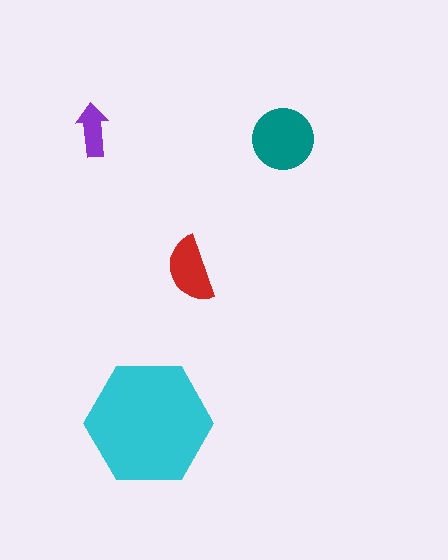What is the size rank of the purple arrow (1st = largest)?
4th.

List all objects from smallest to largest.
The purple arrow, the red semicircle, the teal circle, the cyan hexagon.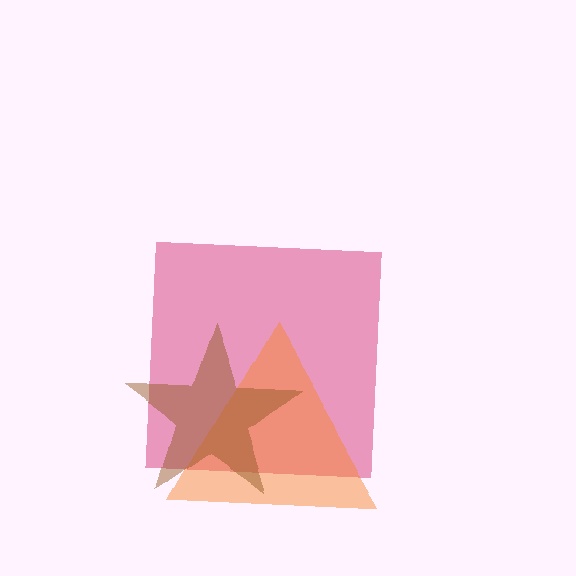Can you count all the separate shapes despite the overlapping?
Yes, there are 3 separate shapes.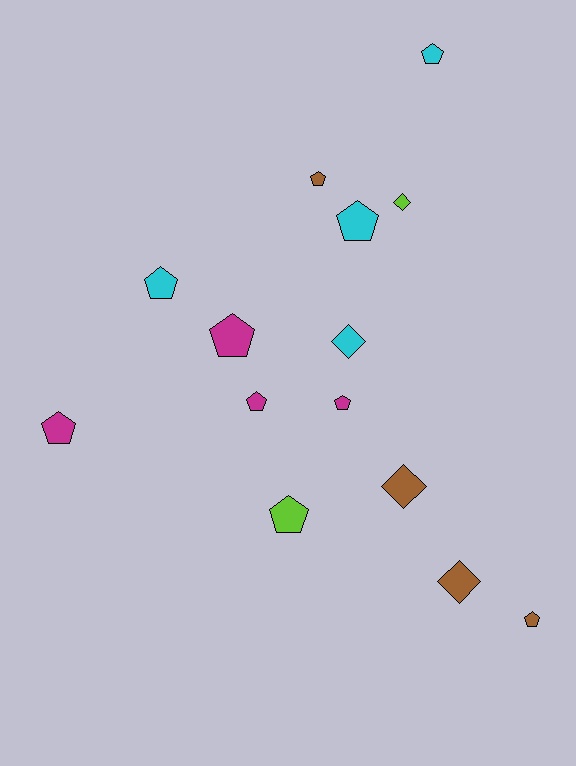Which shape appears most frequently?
Pentagon, with 10 objects.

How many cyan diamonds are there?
There is 1 cyan diamond.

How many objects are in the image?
There are 14 objects.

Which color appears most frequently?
Magenta, with 4 objects.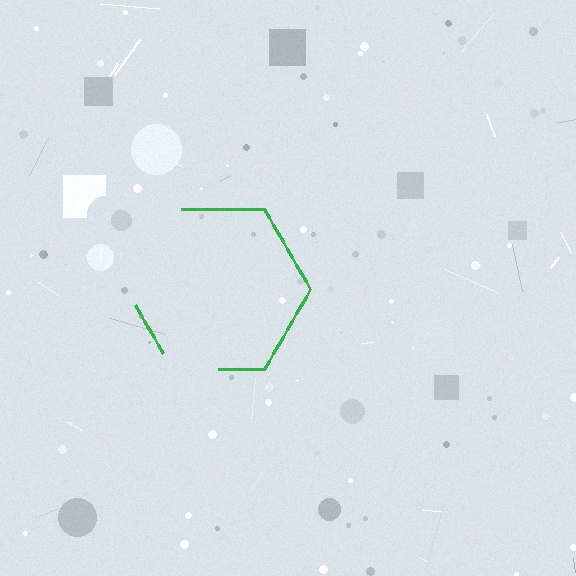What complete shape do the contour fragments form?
The contour fragments form a hexagon.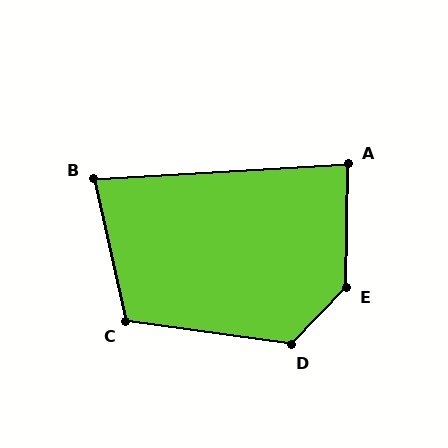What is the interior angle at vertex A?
Approximately 86 degrees (approximately right).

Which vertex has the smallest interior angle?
B, at approximately 81 degrees.